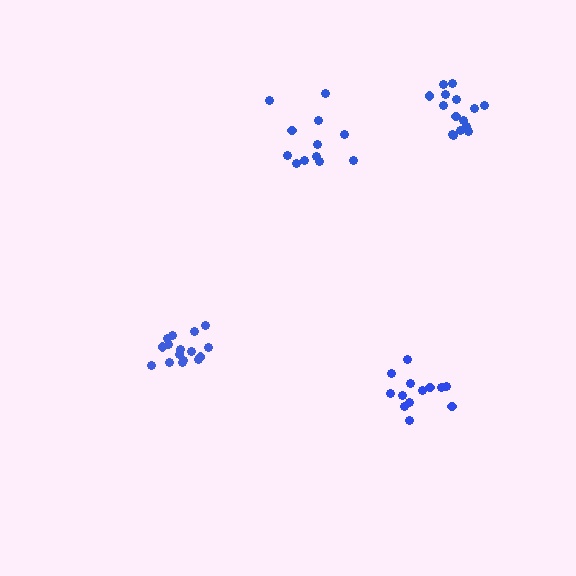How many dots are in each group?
Group 1: 16 dots, Group 2: 12 dots, Group 3: 13 dots, Group 4: 15 dots (56 total).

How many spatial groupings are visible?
There are 4 spatial groupings.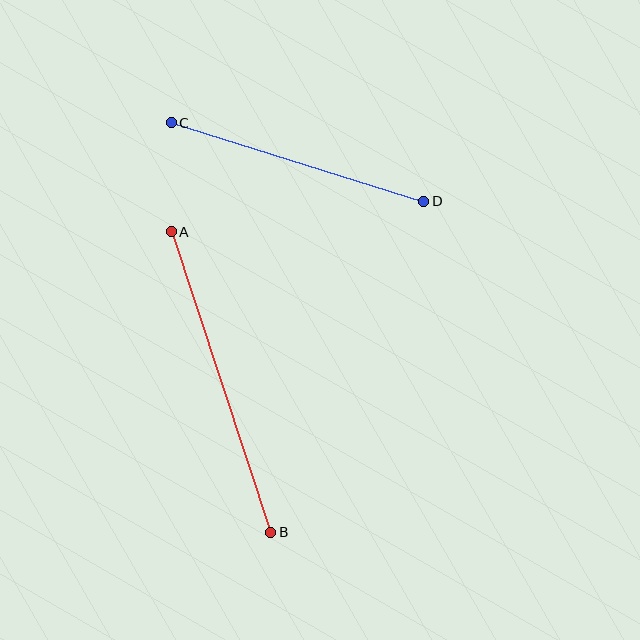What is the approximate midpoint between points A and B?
The midpoint is at approximately (221, 382) pixels.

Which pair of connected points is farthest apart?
Points A and B are farthest apart.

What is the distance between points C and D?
The distance is approximately 264 pixels.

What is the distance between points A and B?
The distance is approximately 317 pixels.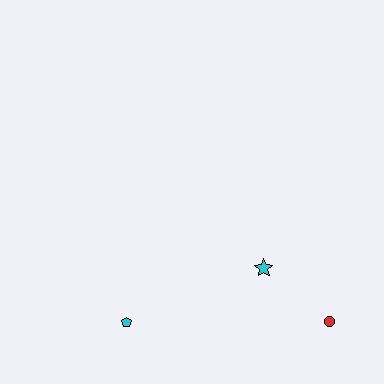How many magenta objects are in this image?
There are no magenta objects.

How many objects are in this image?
There are 3 objects.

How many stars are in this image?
There is 1 star.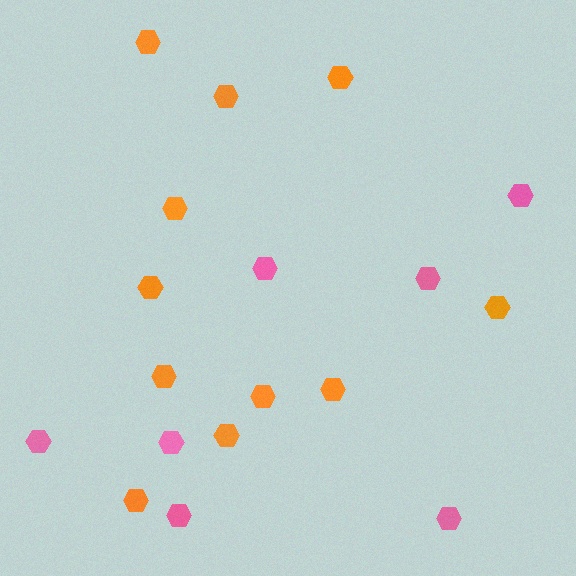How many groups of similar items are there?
There are 2 groups: one group of orange hexagons (11) and one group of pink hexagons (7).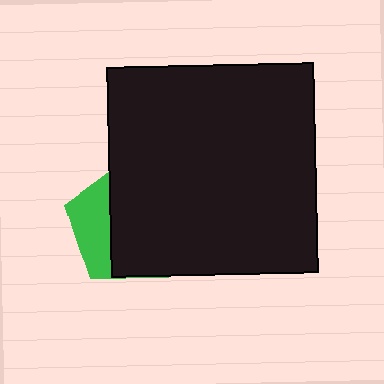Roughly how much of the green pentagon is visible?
A small part of it is visible (roughly 32%).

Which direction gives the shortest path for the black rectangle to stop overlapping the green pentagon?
Moving right gives the shortest separation.